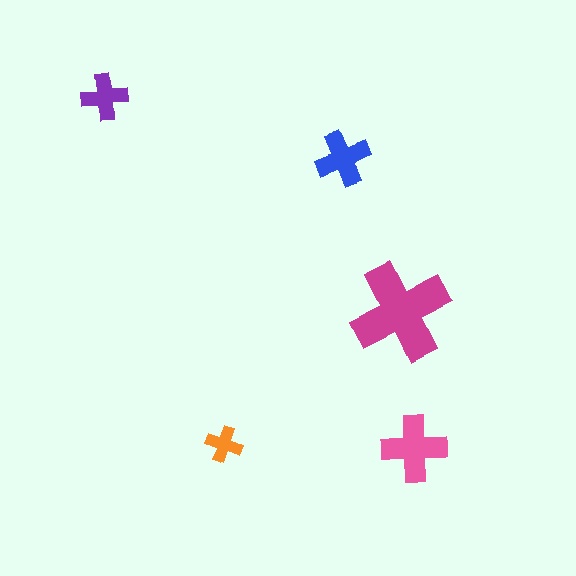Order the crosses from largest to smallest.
the magenta one, the pink one, the blue one, the purple one, the orange one.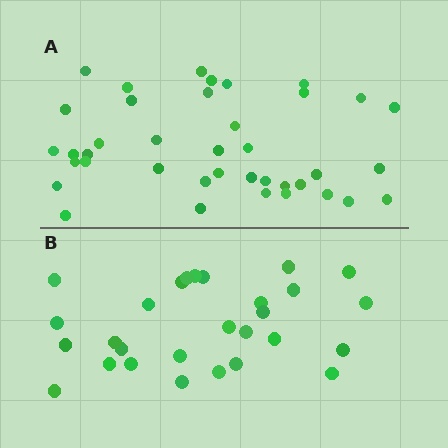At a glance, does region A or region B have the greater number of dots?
Region A (the top region) has more dots.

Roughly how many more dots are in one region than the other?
Region A has roughly 12 or so more dots than region B.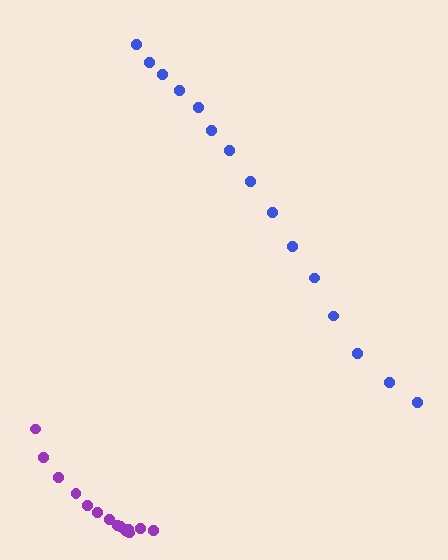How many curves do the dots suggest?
There are 2 distinct paths.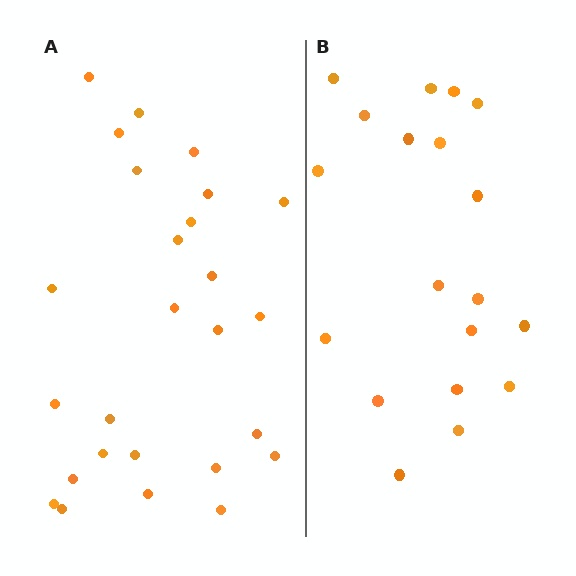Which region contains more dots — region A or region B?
Region A (the left region) has more dots.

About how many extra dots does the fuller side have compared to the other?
Region A has roughly 8 or so more dots than region B.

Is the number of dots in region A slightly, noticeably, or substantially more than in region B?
Region A has noticeably more, but not dramatically so. The ratio is roughly 1.4 to 1.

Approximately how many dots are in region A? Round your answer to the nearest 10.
About 30 dots. (The exact count is 26, which rounds to 30.)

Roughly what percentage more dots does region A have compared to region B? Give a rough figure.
About 35% more.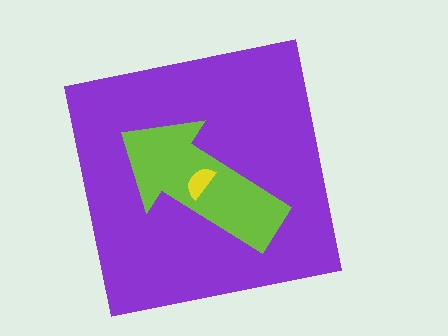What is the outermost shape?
The purple square.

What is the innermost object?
The yellow semicircle.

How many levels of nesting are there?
3.